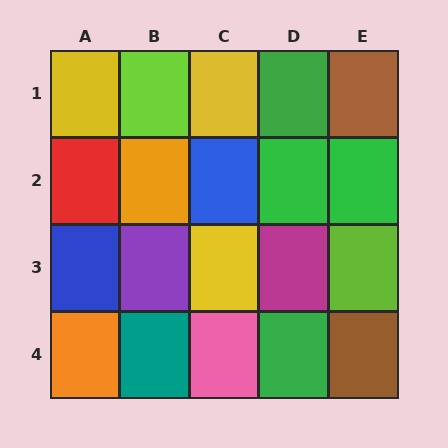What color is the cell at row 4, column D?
Green.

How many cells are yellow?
3 cells are yellow.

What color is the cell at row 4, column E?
Brown.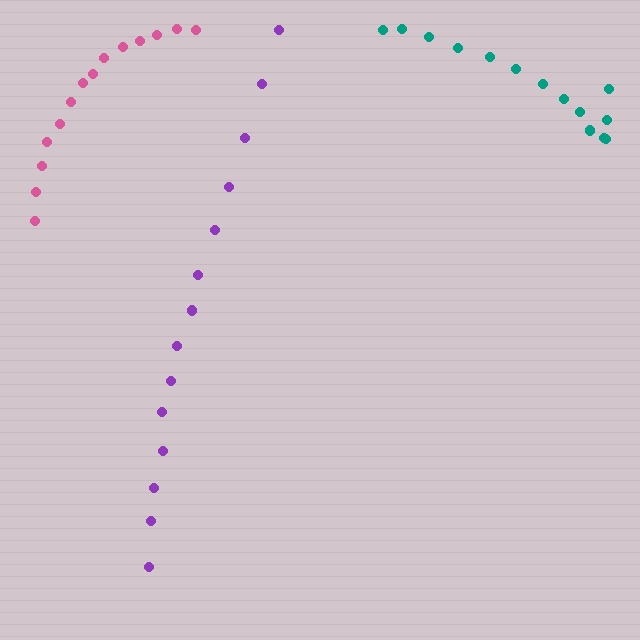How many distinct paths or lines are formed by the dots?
There are 3 distinct paths.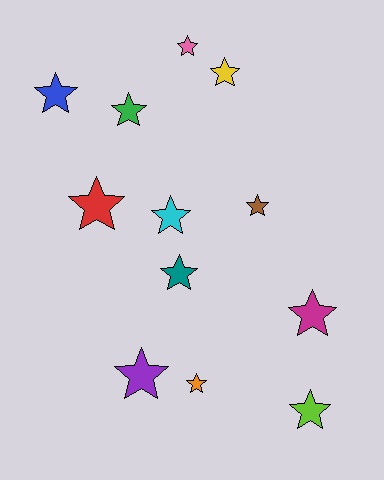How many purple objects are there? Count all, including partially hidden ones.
There is 1 purple object.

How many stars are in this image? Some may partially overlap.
There are 12 stars.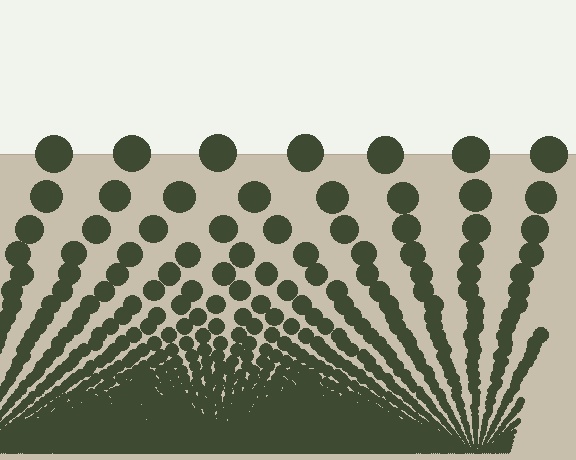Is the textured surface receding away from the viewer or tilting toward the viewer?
The surface appears to tilt toward the viewer. Texture elements get larger and sparser toward the top.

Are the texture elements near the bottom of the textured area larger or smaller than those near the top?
Smaller. The gradient is inverted — elements near the bottom are smaller and denser.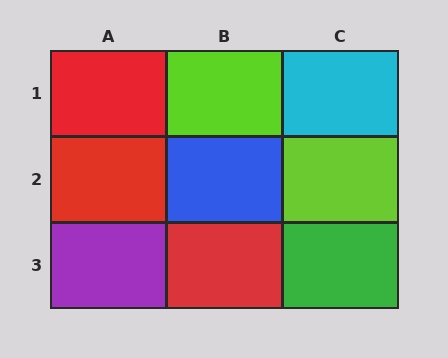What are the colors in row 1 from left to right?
Red, lime, cyan.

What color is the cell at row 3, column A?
Purple.